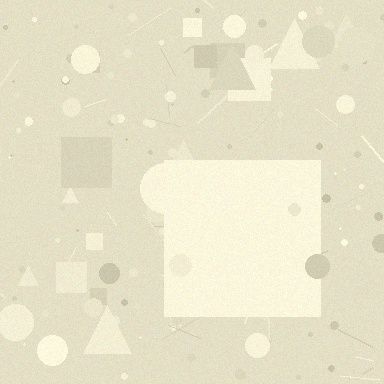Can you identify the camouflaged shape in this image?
The camouflaged shape is a square.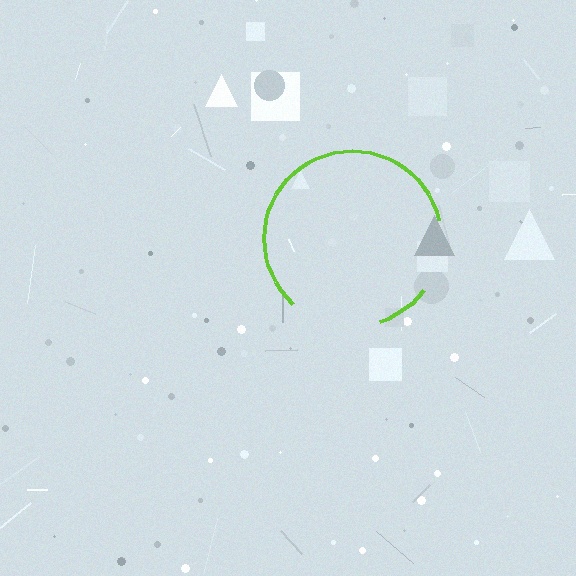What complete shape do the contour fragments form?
The contour fragments form a circle.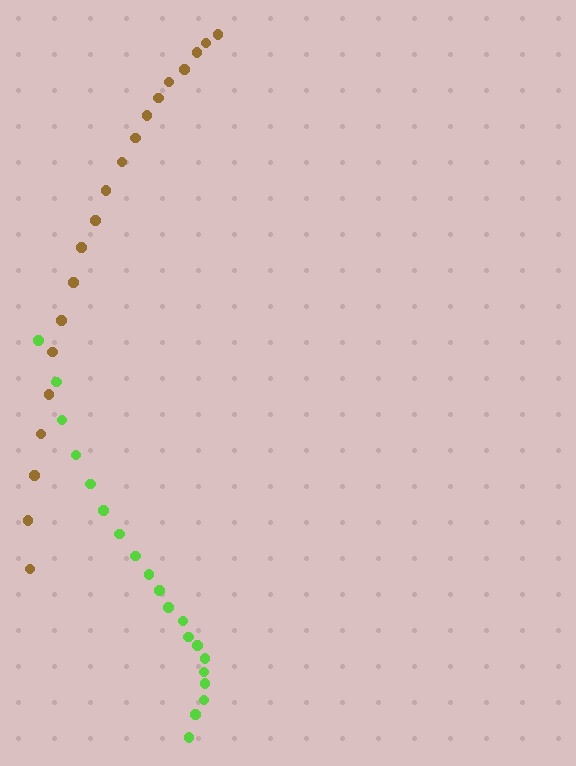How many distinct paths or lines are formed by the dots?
There are 2 distinct paths.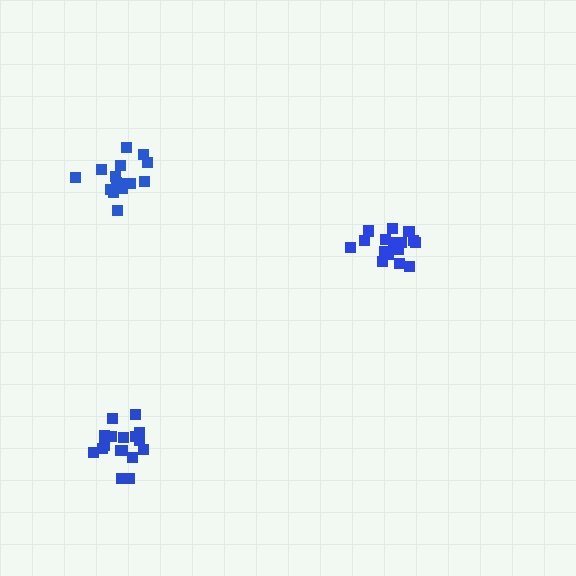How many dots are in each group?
Group 1: 16 dots, Group 2: 19 dots, Group 3: 17 dots (52 total).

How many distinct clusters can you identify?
There are 3 distinct clusters.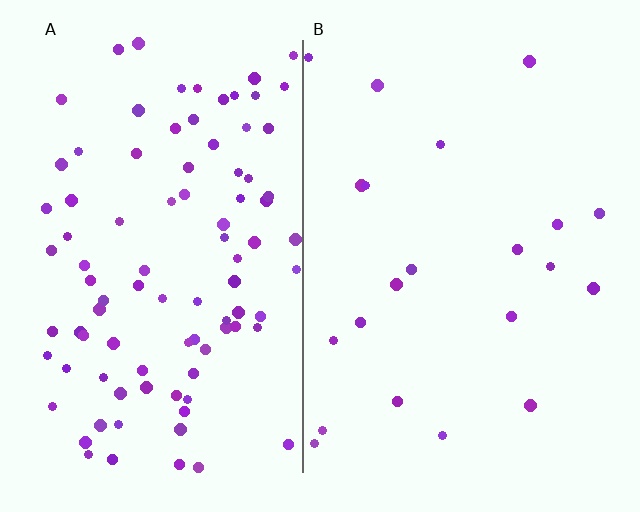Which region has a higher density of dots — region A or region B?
A (the left).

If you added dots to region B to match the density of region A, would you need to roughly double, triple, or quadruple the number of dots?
Approximately quadruple.